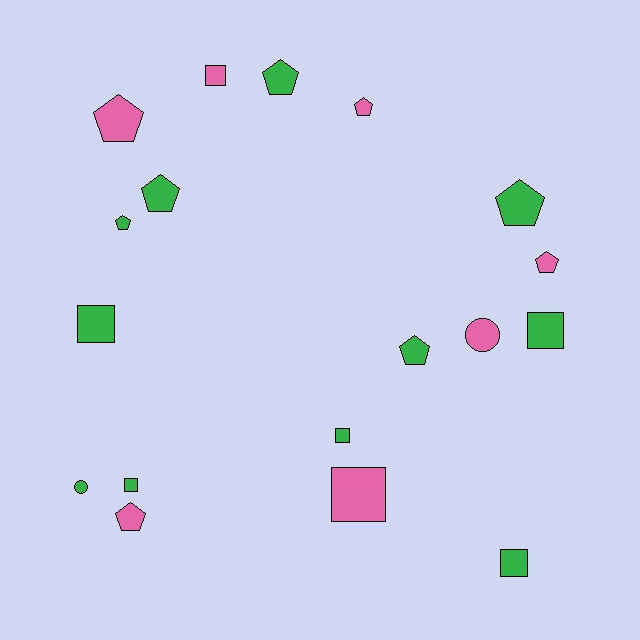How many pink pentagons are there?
There are 4 pink pentagons.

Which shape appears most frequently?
Pentagon, with 9 objects.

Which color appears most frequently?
Green, with 11 objects.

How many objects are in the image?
There are 18 objects.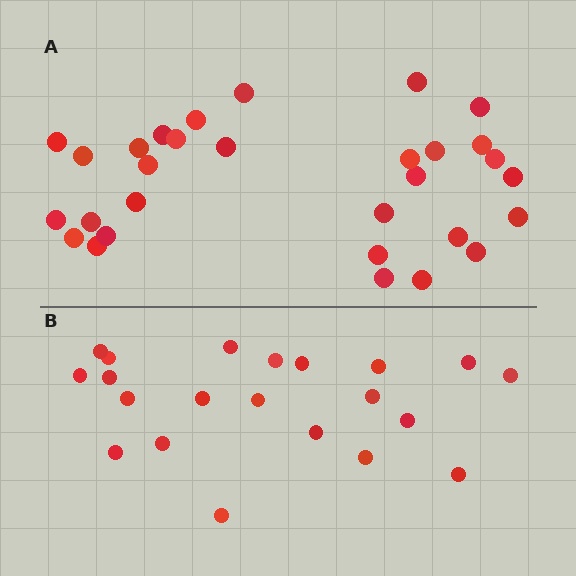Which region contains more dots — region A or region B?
Region A (the top region) has more dots.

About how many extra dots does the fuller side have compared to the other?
Region A has roughly 8 or so more dots than region B.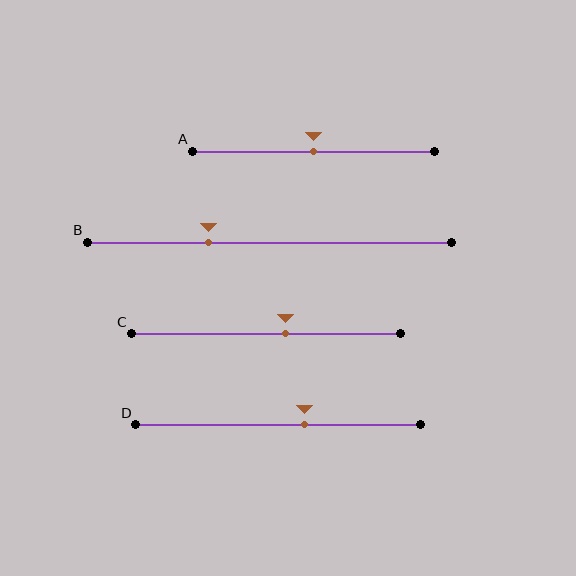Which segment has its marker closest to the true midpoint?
Segment A has its marker closest to the true midpoint.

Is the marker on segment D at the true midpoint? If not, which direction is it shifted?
No, the marker on segment D is shifted to the right by about 9% of the segment length.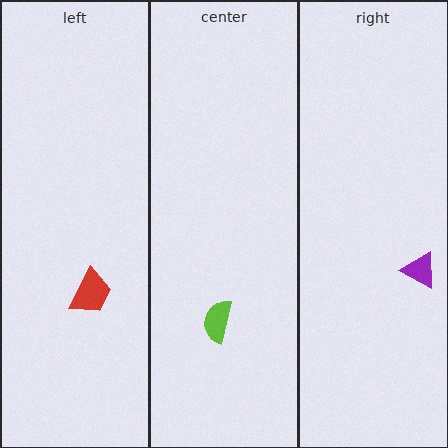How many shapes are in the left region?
1.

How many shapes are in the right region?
1.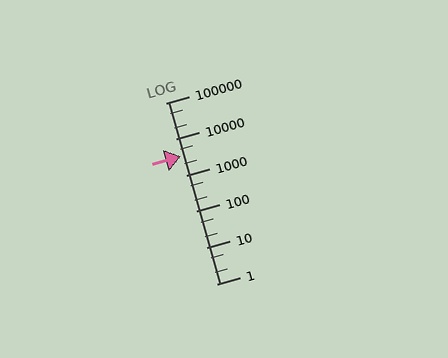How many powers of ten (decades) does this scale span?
The scale spans 5 decades, from 1 to 100000.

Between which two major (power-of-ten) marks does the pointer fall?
The pointer is between 1000 and 10000.